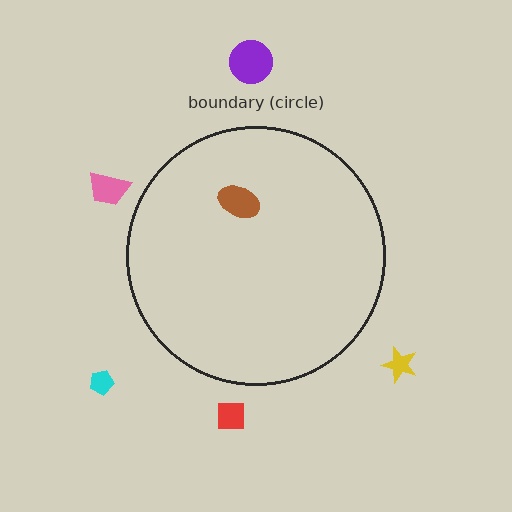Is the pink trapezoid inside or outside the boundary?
Outside.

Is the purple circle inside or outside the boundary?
Outside.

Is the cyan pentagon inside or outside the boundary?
Outside.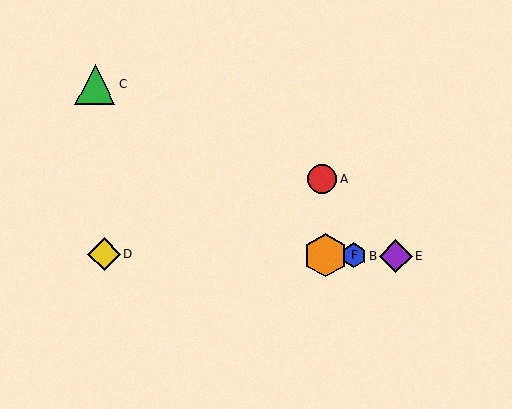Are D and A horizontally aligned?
No, D is at y≈254 and A is at y≈179.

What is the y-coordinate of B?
Object B is at y≈256.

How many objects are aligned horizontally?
4 objects (B, D, E, F) are aligned horizontally.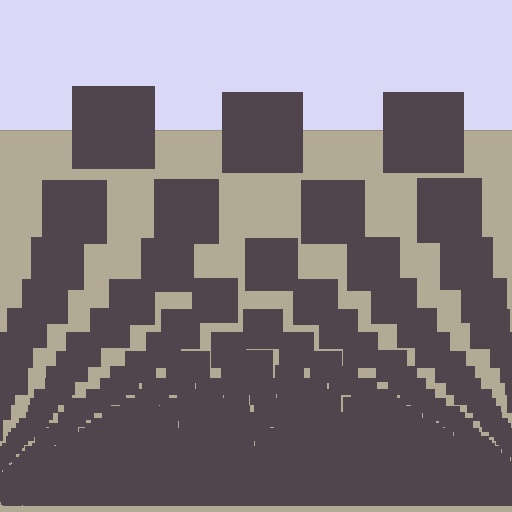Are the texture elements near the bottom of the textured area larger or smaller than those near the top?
Smaller. The gradient is inverted — elements near the bottom are smaller and denser.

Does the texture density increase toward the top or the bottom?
Density increases toward the bottom.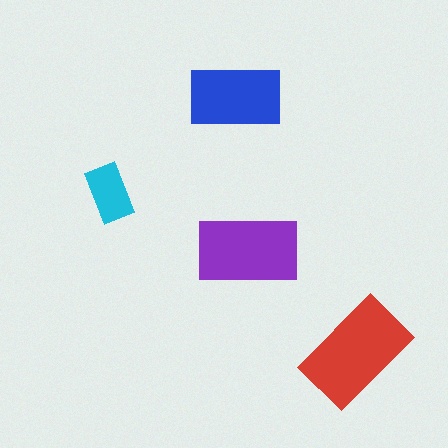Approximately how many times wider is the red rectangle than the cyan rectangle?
About 2 times wider.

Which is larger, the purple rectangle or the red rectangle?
The red one.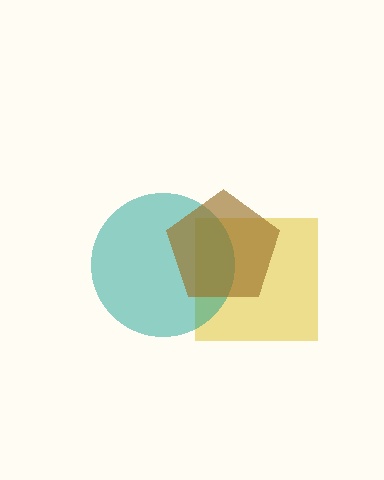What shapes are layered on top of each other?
The layered shapes are: a yellow square, a teal circle, a brown pentagon.